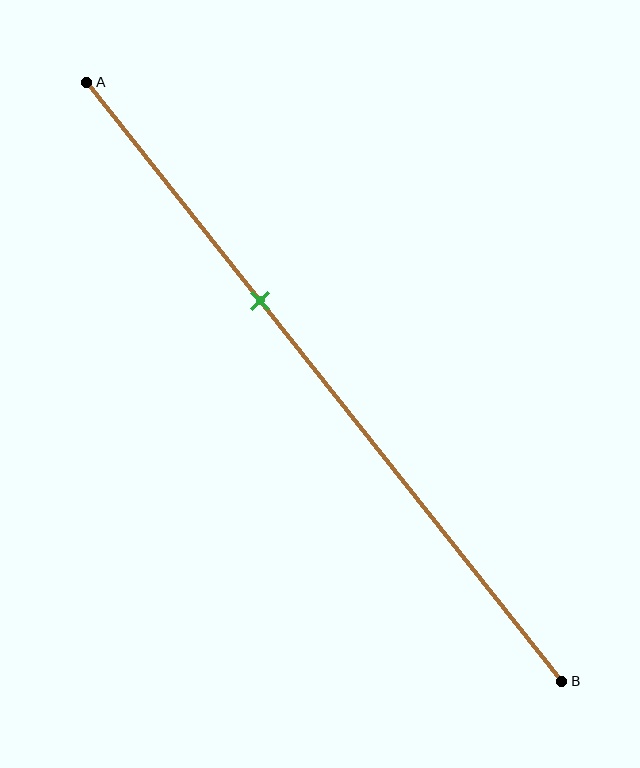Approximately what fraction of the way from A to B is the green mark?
The green mark is approximately 35% of the way from A to B.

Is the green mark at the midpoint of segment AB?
No, the mark is at about 35% from A, not at the 50% midpoint.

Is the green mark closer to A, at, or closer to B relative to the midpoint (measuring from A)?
The green mark is closer to point A than the midpoint of segment AB.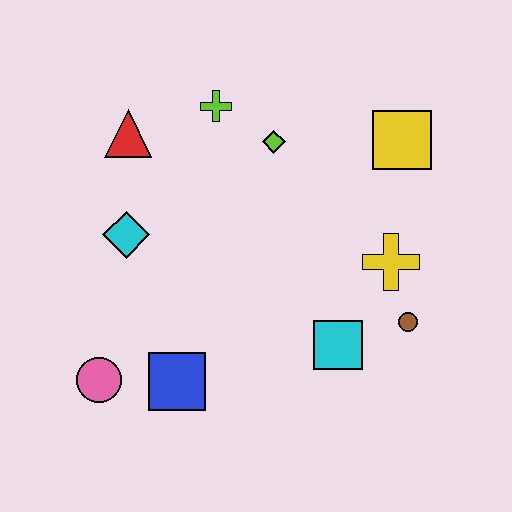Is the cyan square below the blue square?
No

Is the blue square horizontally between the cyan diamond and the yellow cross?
Yes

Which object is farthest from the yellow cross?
The pink circle is farthest from the yellow cross.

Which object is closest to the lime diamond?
The lime cross is closest to the lime diamond.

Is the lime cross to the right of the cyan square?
No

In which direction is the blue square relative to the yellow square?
The blue square is below the yellow square.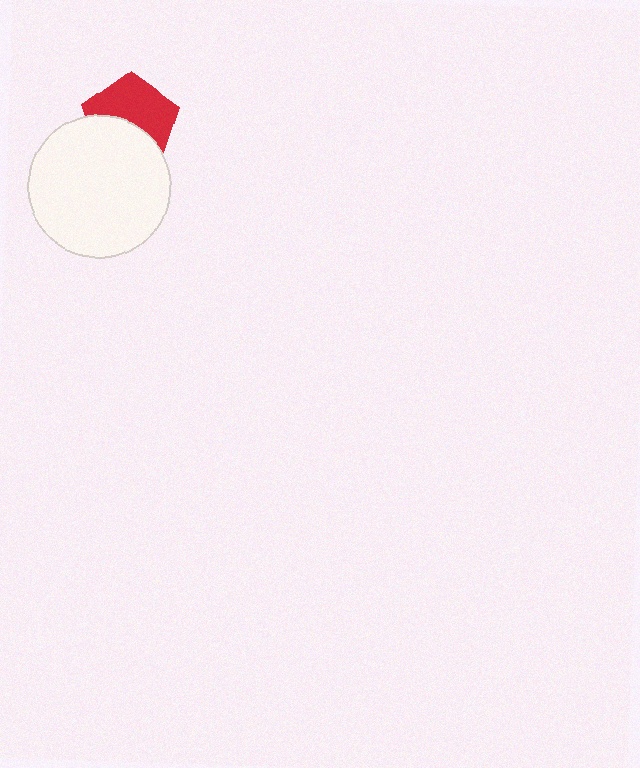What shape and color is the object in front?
The object in front is a white circle.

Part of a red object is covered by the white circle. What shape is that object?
It is a pentagon.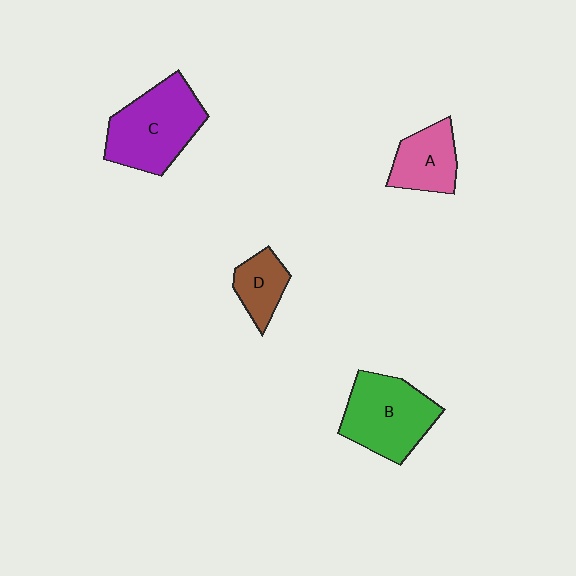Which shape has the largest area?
Shape C (purple).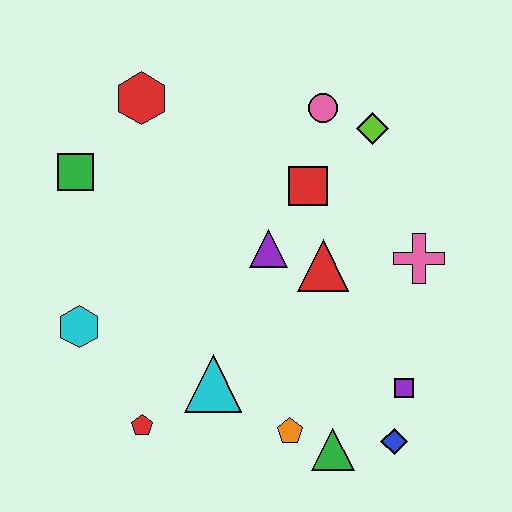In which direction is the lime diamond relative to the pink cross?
The lime diamond is above the pink cross.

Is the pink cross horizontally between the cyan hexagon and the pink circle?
No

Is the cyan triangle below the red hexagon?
Yes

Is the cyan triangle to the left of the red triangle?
Yes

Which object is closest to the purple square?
The blue diamond is closest to the purple square.